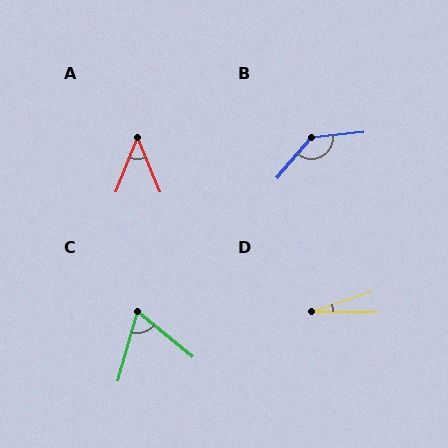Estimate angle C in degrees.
Approximately 66 degrees.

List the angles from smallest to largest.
D (19°), A (44°), C (66°), B (137°).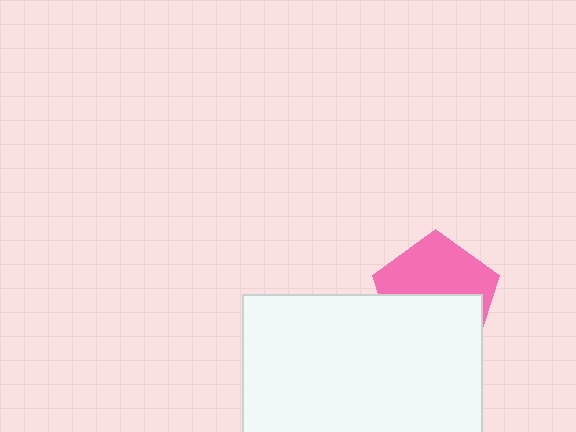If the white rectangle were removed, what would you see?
You would see the complete pink pentagon.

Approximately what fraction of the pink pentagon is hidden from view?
Roughly 51% of the pink pentagon is hidden behind the white rectangle.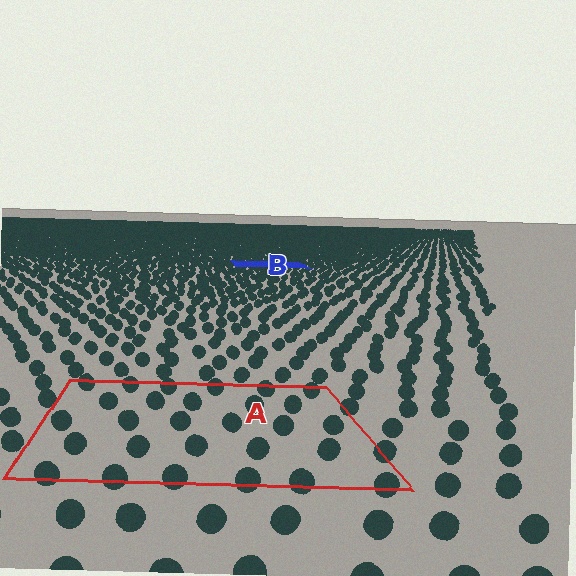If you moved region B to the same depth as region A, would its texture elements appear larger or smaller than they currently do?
They would appear larger. At a closer depth, the same texture elements are projected at a bigger on-screen size.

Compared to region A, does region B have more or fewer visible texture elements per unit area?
Region B has more texture elements per unit area — they are packed more densely because it is farther away.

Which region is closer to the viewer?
Region A is closer. The texture elements there are larger and more spread out.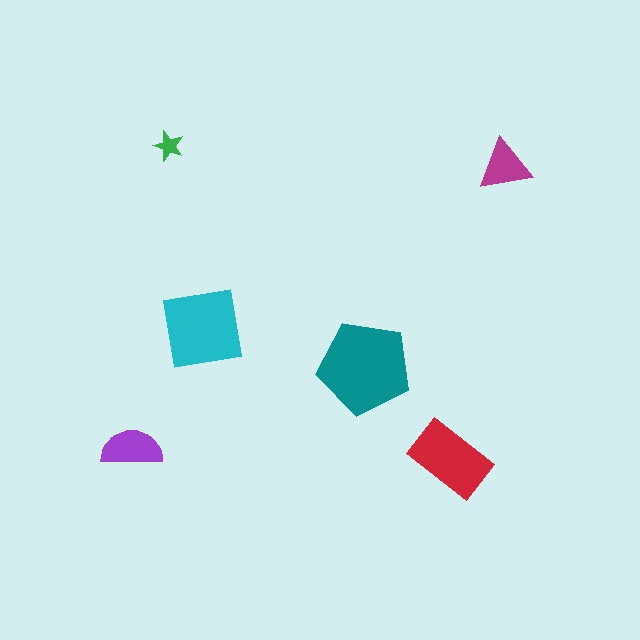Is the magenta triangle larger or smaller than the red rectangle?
Smaller.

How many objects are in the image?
There are 6 objects in the image.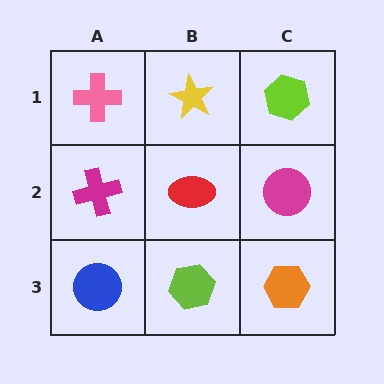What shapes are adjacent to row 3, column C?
A magenta circle (row 2, column C), a lime hexagon (row 3, column B).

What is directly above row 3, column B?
A red ellipse.